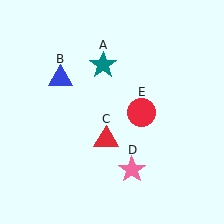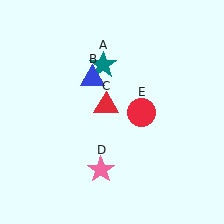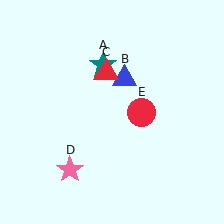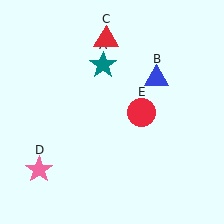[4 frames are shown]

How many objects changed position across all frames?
3 objects changed position: blue triangle (object B), red triangle (object C), pink star (object D).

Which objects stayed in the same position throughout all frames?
Teal star (object A) and red circle (object E) remained stationary.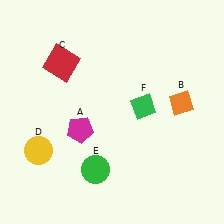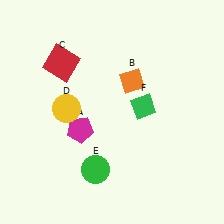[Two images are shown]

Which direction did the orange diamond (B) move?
The orange diamond (B) moved left.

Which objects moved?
The objects that moved are: the orange diamond (B), the yellow circle (D).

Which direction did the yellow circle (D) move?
The yellow circle (D) moved up.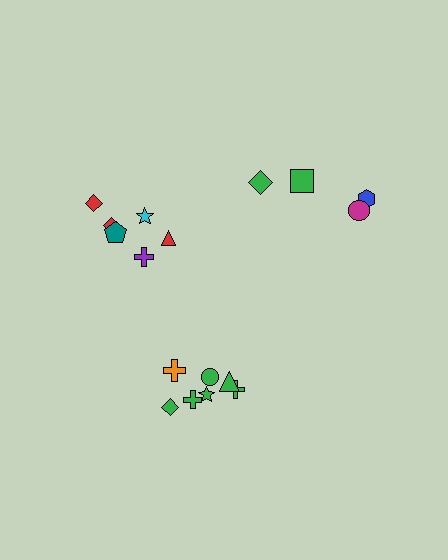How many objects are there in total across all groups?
There are 17 objects.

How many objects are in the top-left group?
There are 6 objects.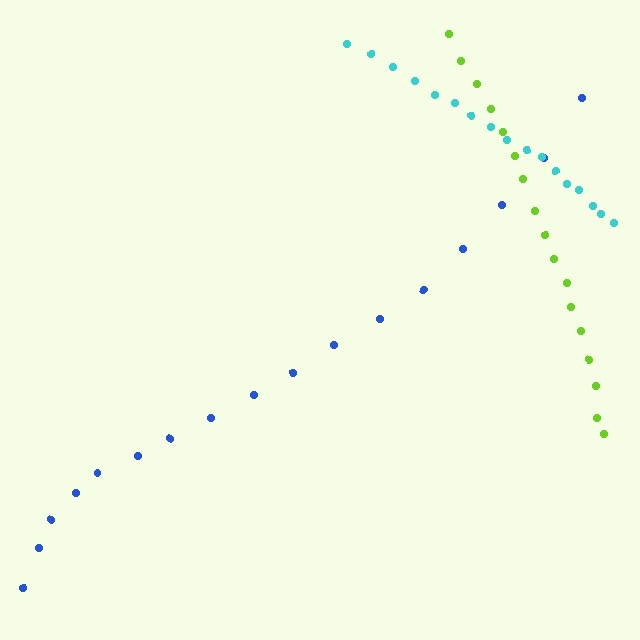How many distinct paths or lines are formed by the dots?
There are 3 distinct paths.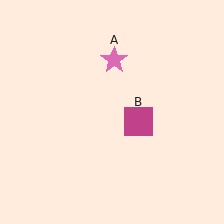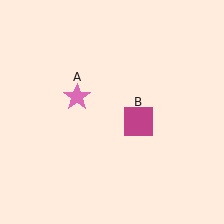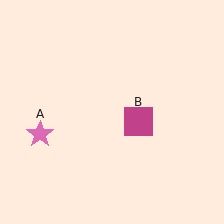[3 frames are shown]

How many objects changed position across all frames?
1 object changed position: pink star (object A).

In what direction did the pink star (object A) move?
The pink star (object A) moved down and to the left.